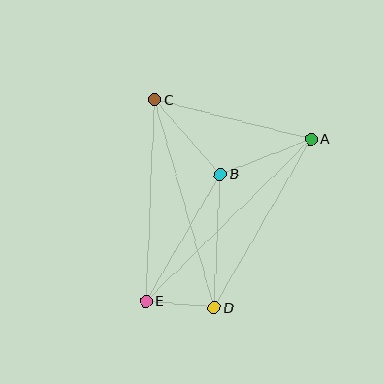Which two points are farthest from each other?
Points A and E are farthest from each other.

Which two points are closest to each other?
Points D and E are closest to each other.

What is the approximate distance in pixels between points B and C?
The distance between B and C is approximately 100 pixels.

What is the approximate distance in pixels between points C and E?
The distance between C and E is approximately 202 pixels.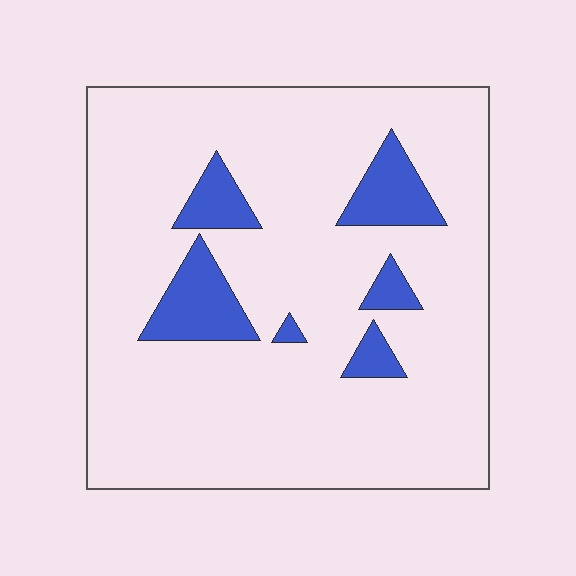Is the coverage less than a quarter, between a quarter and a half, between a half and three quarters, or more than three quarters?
Less than a quarter.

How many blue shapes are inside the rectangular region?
6.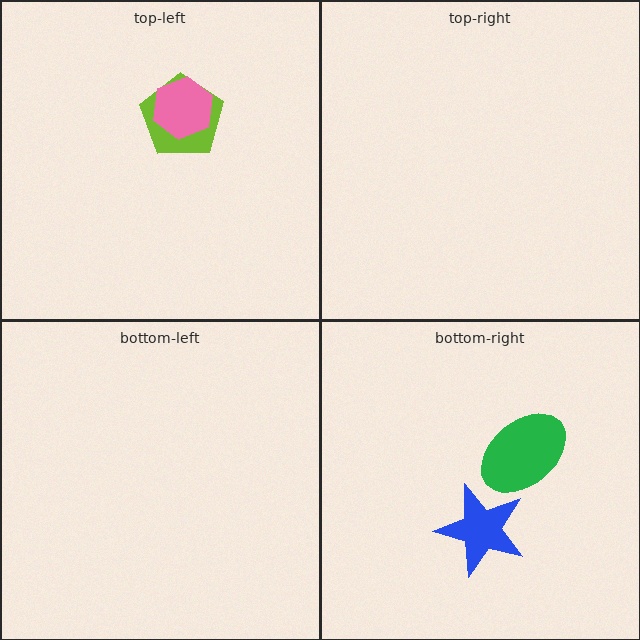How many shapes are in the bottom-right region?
2.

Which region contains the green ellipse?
The bottom-right region.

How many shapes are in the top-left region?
2.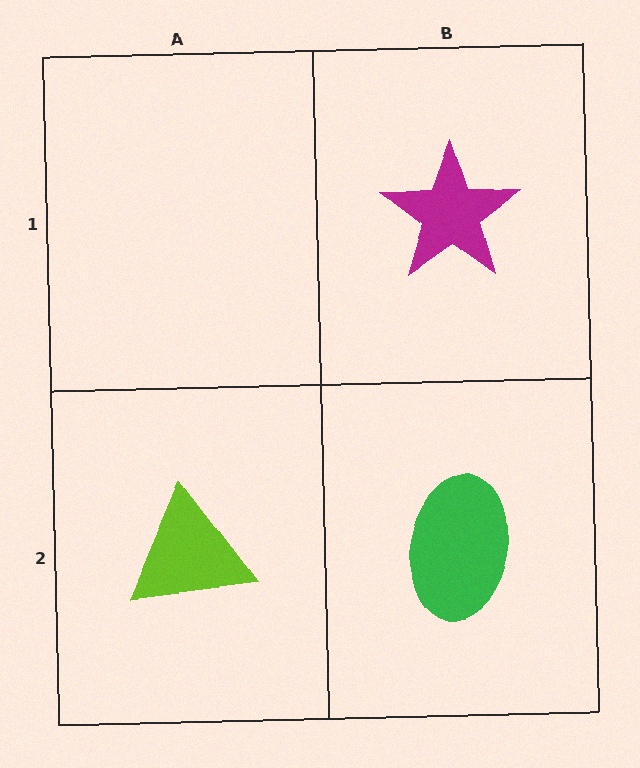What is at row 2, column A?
A lime triangle.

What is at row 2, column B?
A green ellipse.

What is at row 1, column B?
A magenta star.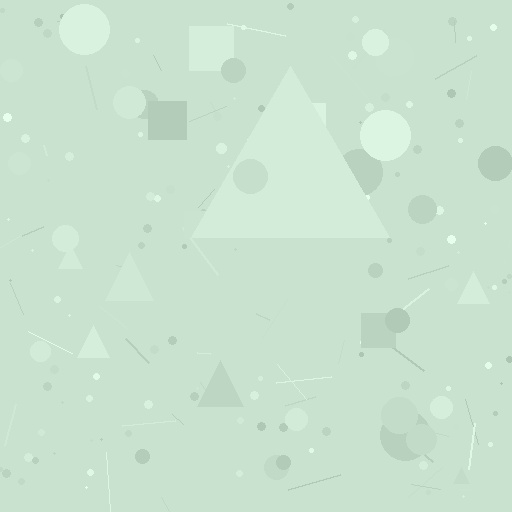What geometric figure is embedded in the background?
A triangle is embedded in the background.